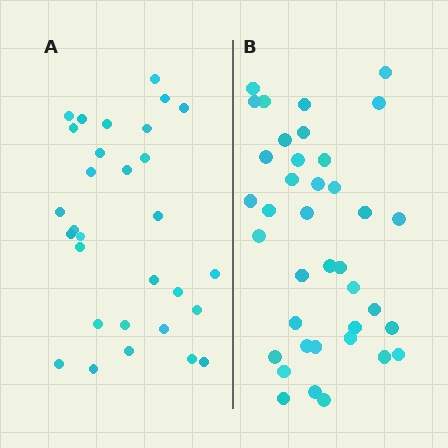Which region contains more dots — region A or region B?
Region B (the right region) has more dots.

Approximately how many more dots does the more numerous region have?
Region B has roughly 8 or so more dots than region A.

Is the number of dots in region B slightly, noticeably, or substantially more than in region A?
Region B has noticeably more, but not dramatically so. The ratio is roughly 1.3 to 1.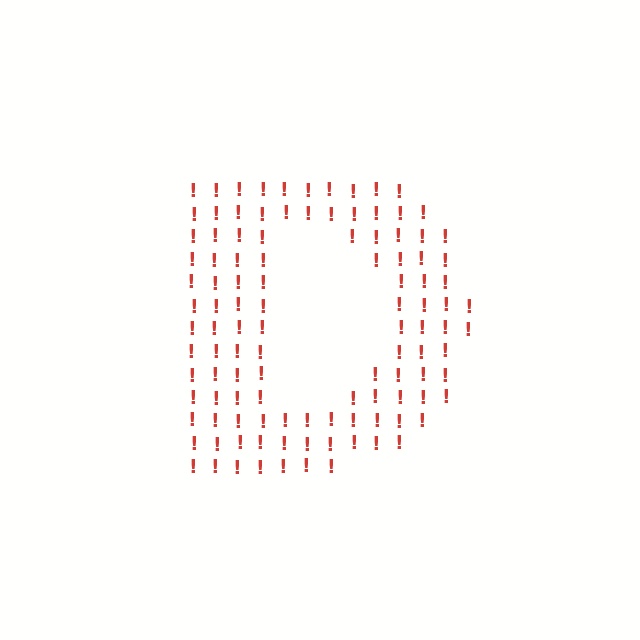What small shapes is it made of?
It is made of small exclamation marks.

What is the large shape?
The large shape is the letter D.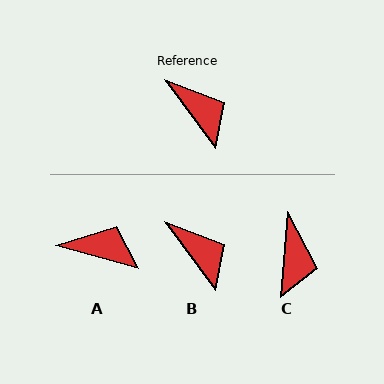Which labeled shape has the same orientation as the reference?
B.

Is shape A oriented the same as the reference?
No, it is off by about 38 degrees.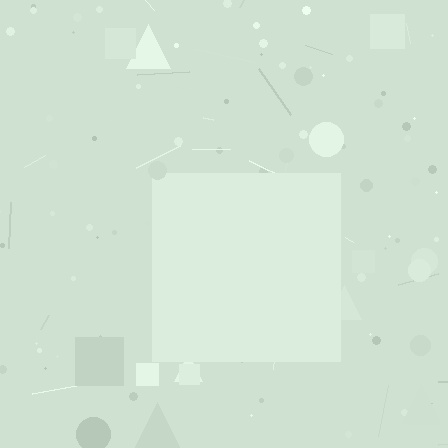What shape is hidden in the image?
A square is hidden in the image.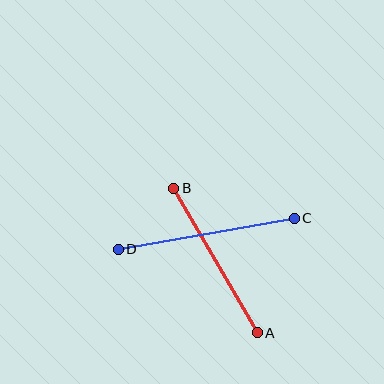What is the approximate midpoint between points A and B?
The midpoint is at approximately (216, 260) pixels.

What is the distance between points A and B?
The distance is approximately 167 pixels.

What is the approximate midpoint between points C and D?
The midpoint is at approximately (206, 234) pixels.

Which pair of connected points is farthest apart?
Points C and D are farthest apart.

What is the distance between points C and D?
The distance is approximately 179 pixels.